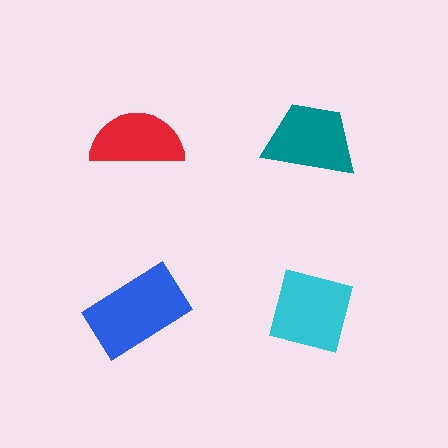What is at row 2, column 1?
A blue rectangle.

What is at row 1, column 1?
A red semicircle.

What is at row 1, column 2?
A teal trapezoid.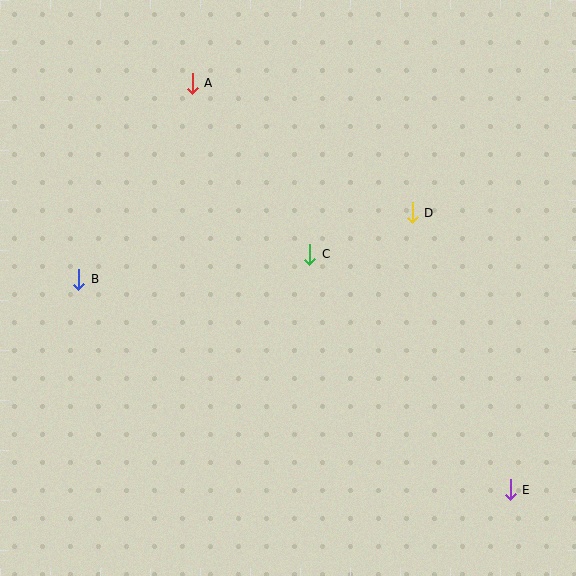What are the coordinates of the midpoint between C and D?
The midpoint between C and D is at (361, 234).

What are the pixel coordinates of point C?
Point C is at (310, 254).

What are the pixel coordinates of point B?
Point B is at (79, 279).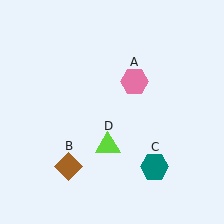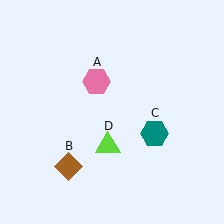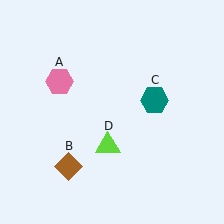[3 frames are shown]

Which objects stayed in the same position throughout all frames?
Brown diamond (object B) and lime triangle (object D) remained stationary.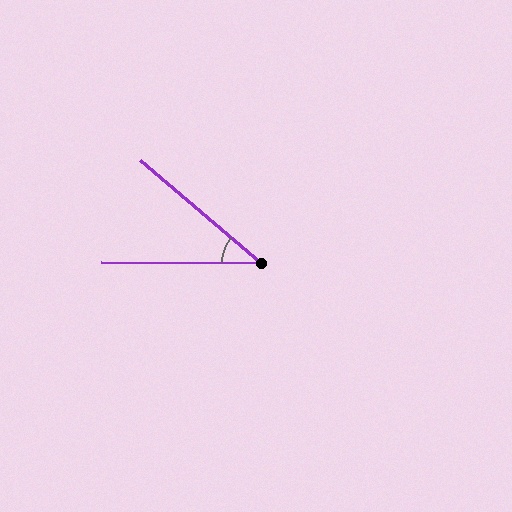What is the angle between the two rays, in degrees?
Approximately 40 degrees.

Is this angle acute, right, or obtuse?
It is acute.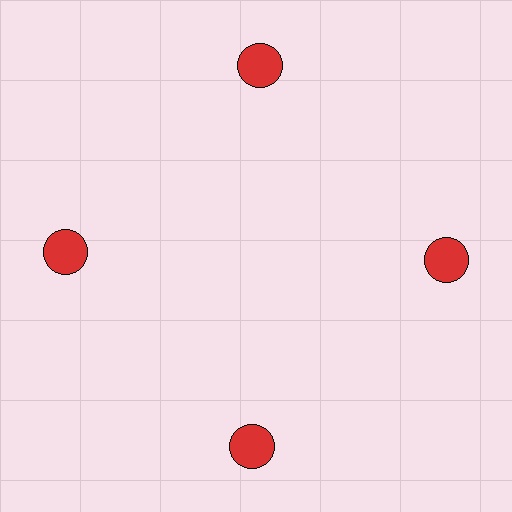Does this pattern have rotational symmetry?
Yes, this pattern has 4-fold rotational symmetry. It looks the same after rotating 90 degrees around the center.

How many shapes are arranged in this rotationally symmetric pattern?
There are 4 shapes, arranged in 4 groups of 1.